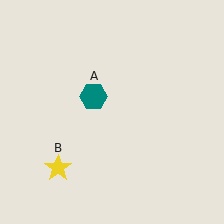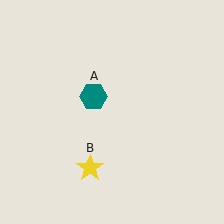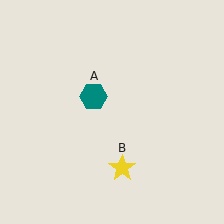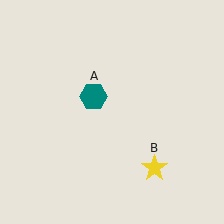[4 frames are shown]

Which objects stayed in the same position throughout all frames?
Teal hexagon (object A) remained stationary.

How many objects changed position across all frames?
1 object changed position: yellow star (object B).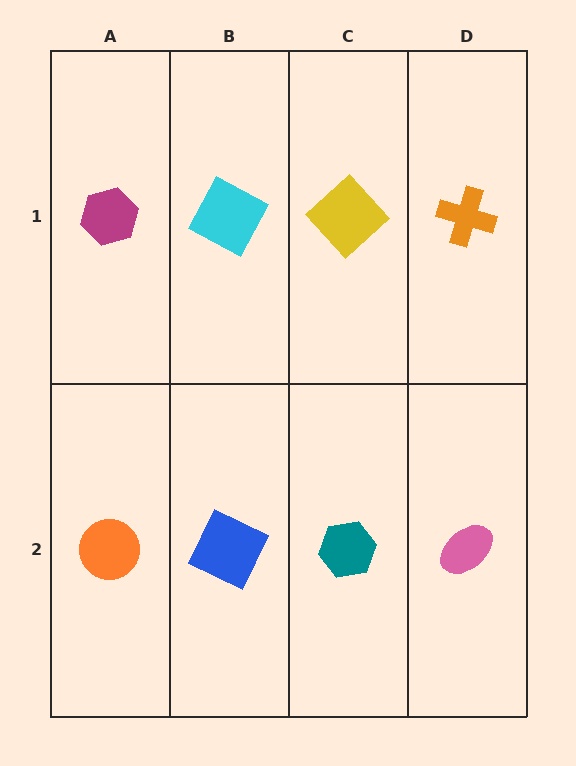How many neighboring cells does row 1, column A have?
2.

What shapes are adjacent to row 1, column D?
A pink ellipse (row 2, column D), a yellow diamond (row 1, column C).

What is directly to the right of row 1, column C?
An orange cross.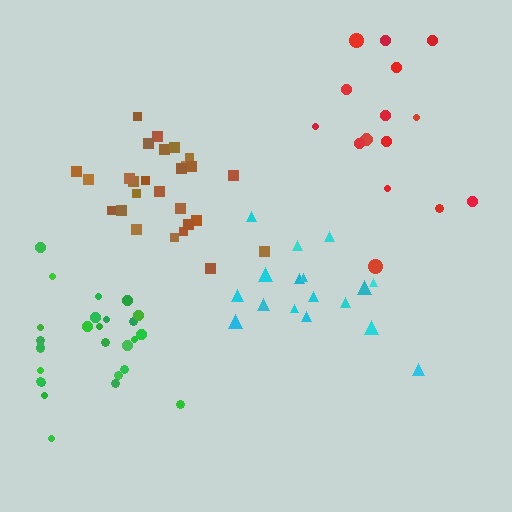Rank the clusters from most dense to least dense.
green, brown, cyan, red.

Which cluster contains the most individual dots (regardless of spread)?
Brown (27).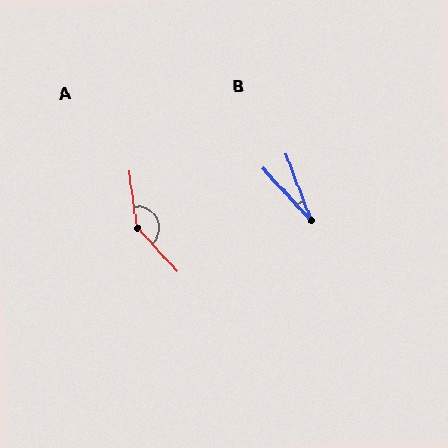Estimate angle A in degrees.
Approximately 145 degrees.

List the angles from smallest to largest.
B (22°), A (145°).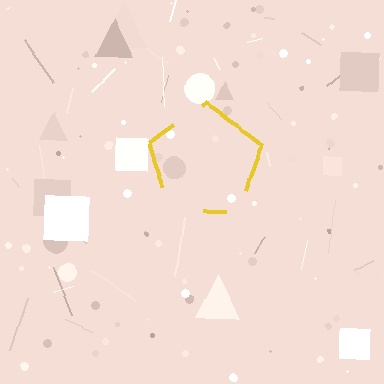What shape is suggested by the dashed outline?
The dashed outline suggests a pentagon.